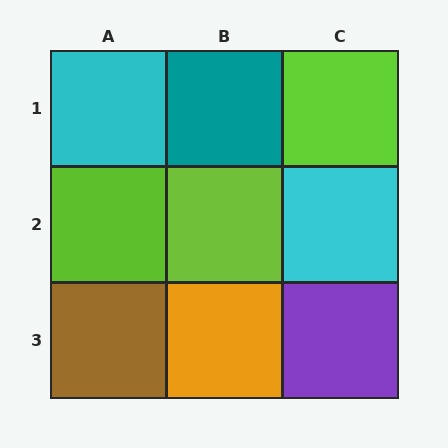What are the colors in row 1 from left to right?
Cyan, teal, lime.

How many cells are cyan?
2 cells are cyan.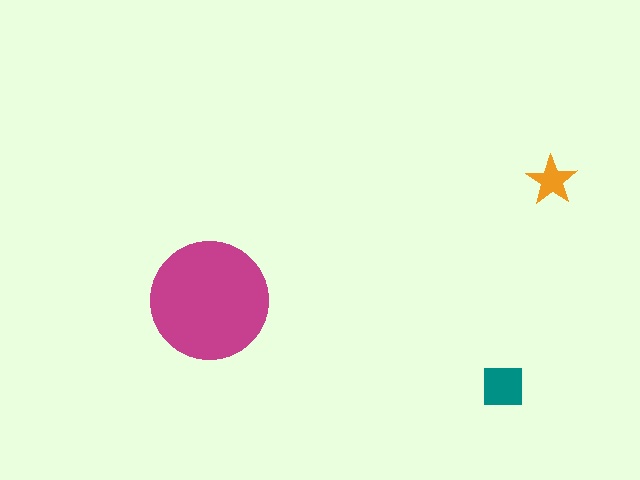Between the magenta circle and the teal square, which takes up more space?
The magenta circle.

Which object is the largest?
The magenta circle.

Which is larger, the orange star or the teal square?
The teal square.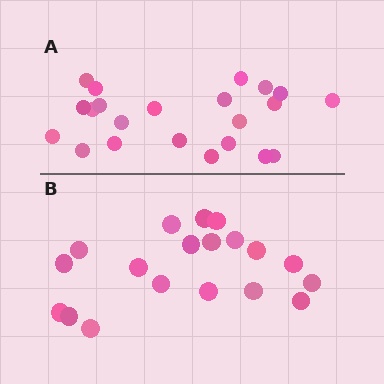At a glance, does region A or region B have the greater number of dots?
Region A (the top region) has more dots.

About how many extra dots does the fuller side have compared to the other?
Region A has just a few more — roughly 2 or 3 more dots than region B.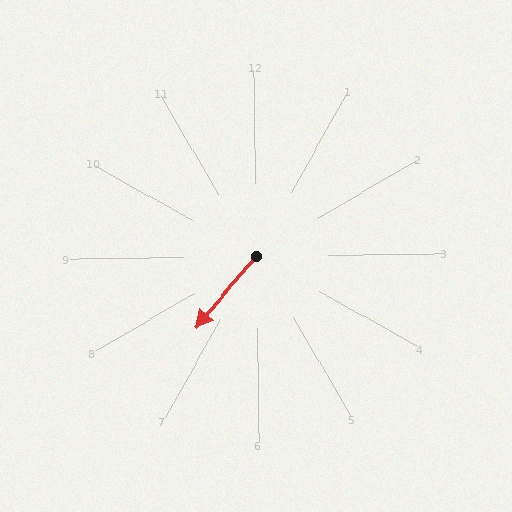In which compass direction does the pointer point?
Southwest.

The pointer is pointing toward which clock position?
Roughly 7 o'clock.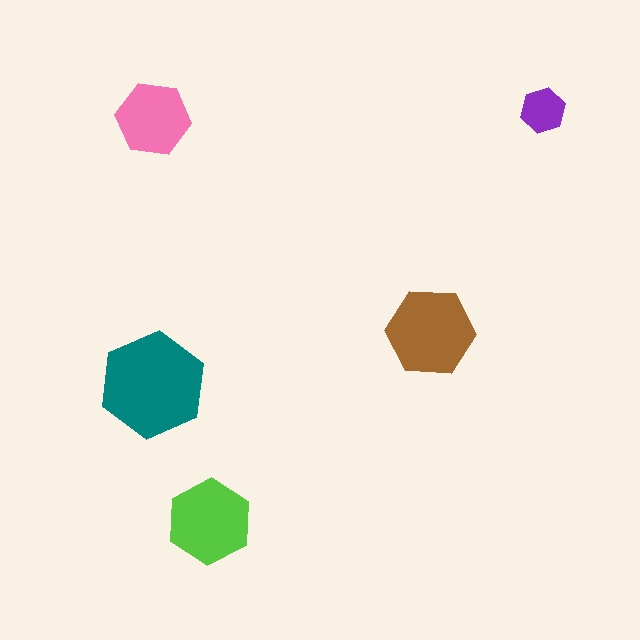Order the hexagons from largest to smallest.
the teal one, the brown one, the lime one, the pink one, the purple one.